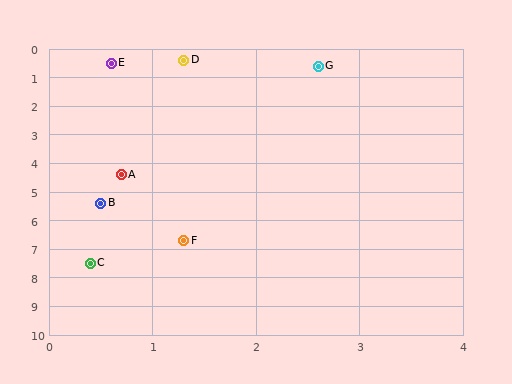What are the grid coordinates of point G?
Point G is at approximately (2.6, 0.6).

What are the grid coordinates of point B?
Point B is at approximately (0.5, 5.4).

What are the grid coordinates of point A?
Point A is at approximately (0.7, 4.4).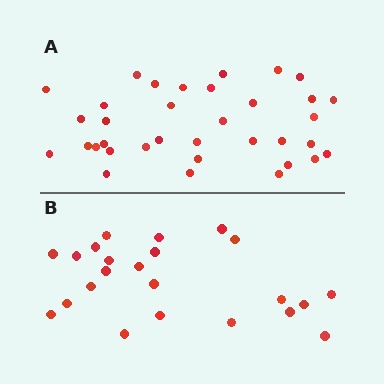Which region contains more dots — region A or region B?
Region A (the top region) has more dots.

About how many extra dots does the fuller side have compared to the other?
Region A has roughly 12 or so more dots than region B.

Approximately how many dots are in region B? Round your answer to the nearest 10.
About 20 dots. (The exact count is 23, which rounds to 20.)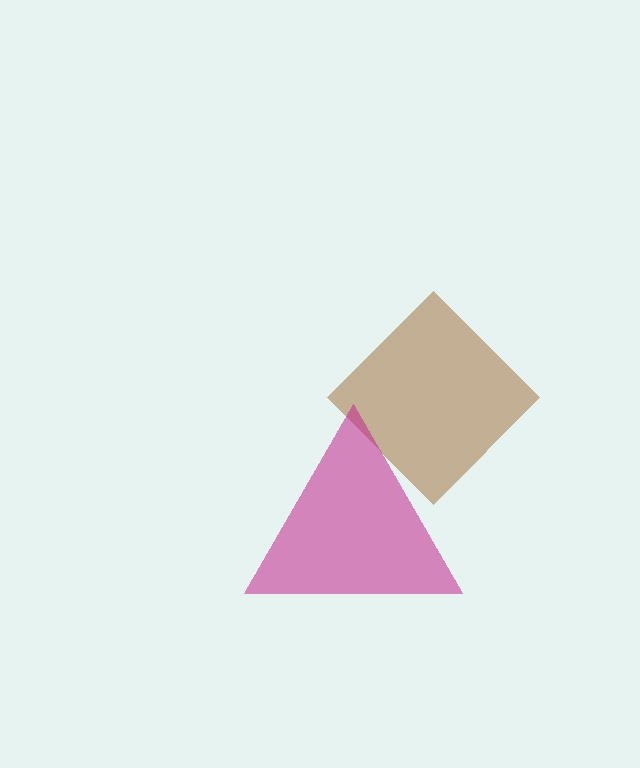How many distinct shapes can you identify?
There are 2 distinct shapes: a brown diamond, a magenta triangle.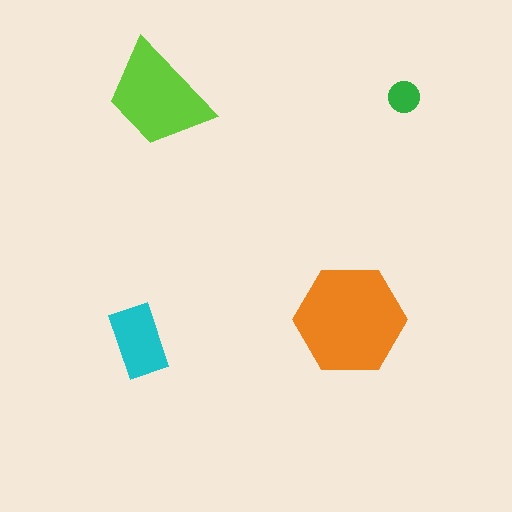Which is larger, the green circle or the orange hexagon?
The orange hexagon.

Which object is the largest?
The orange hexagon.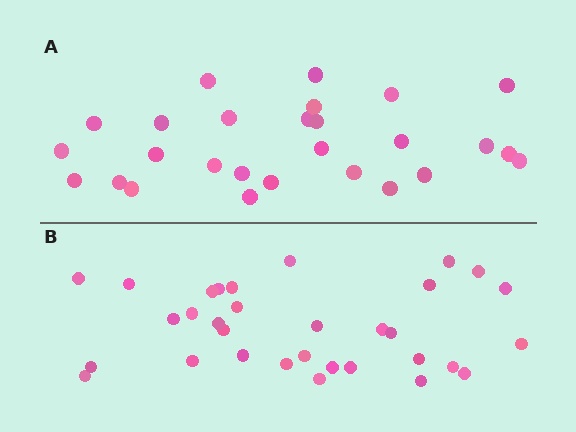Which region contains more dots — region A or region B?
Region B (the bottom region) has more dots.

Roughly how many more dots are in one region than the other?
Region B has about 5 more dots than region A.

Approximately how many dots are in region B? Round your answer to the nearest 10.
About 30 dots. (The exact count is 32, which rounds to 30.)